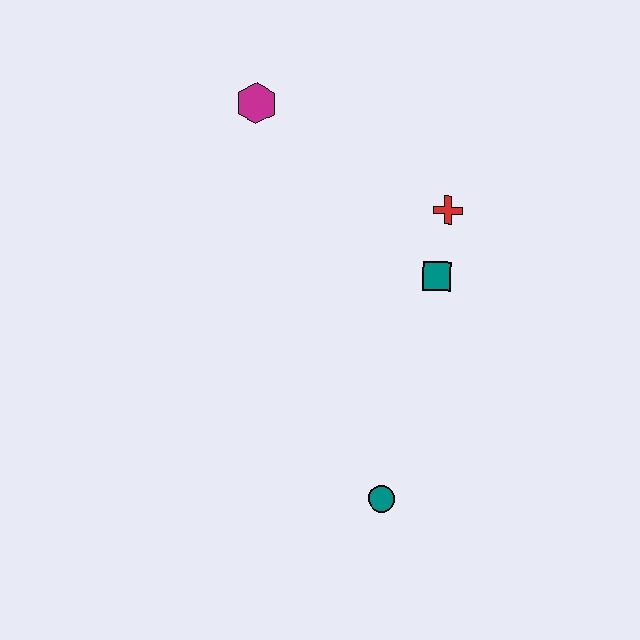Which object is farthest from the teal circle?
The magenta hexagon is farthest from the teal circle.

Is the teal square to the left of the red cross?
Yes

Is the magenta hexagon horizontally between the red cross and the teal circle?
No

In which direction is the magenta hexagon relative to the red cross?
The magenta hexagon is to the left of the red cross.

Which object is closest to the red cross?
The teal square is closest to the red cross.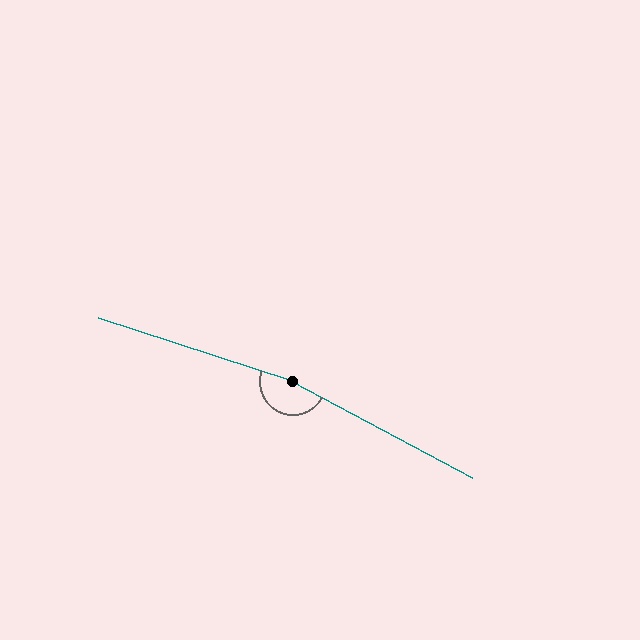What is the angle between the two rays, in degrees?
Approximately 170 degrees.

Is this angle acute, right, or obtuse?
It is obtuse.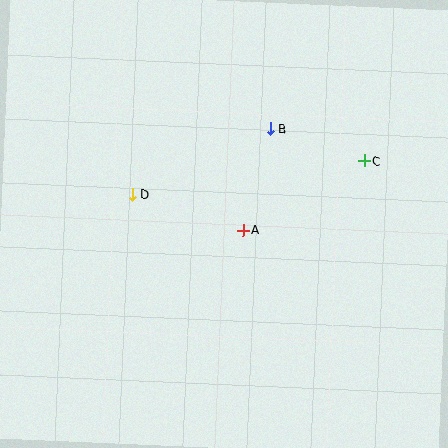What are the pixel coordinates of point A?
Point A is at (243, 230).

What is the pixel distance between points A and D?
The distance between A and D is 116 pixels.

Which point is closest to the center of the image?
Point A at (243, 230) is closest to the center.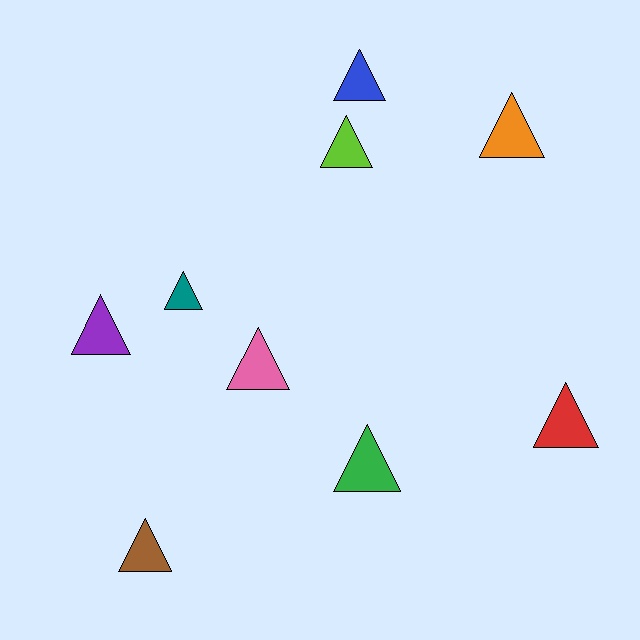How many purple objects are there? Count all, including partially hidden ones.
There is 1 purple object.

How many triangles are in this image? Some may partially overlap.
There are 9 triangles.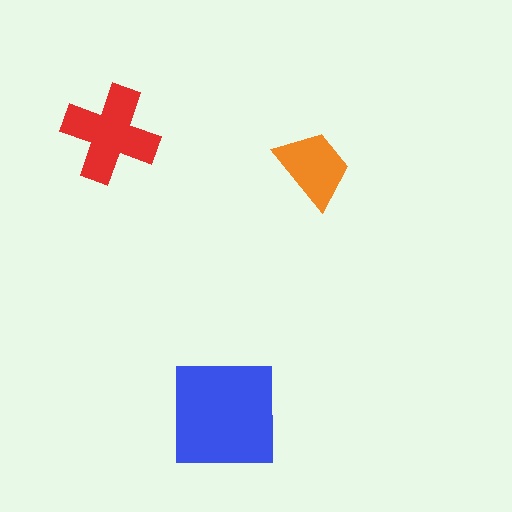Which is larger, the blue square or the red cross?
The blue square.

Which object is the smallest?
The orange trapezoid.